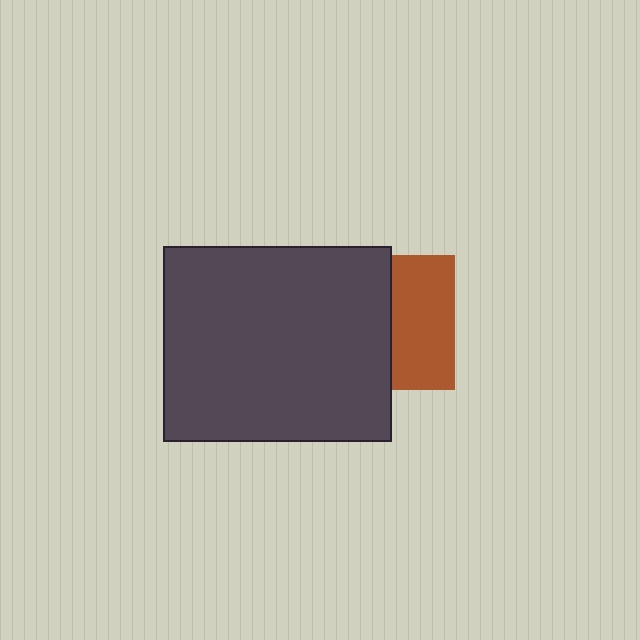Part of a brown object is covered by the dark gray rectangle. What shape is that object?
It is a square.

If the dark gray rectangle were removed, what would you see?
You would see the complete brown square.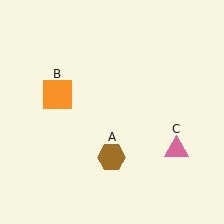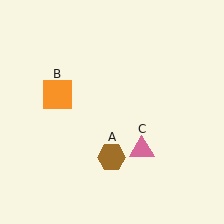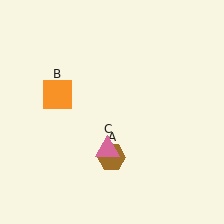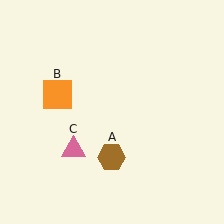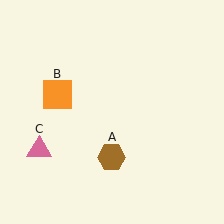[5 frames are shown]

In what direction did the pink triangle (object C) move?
The pink triangle (object C) moved left.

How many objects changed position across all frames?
1 object changed position: pink triangle (object C).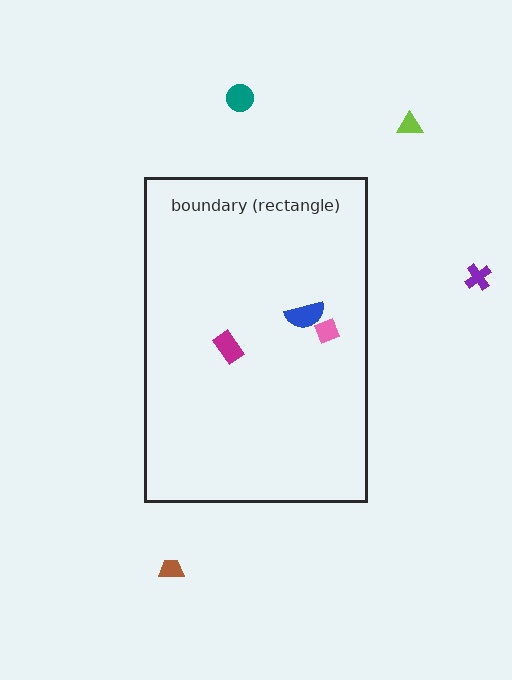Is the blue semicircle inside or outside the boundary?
Inside.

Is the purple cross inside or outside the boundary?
Outside.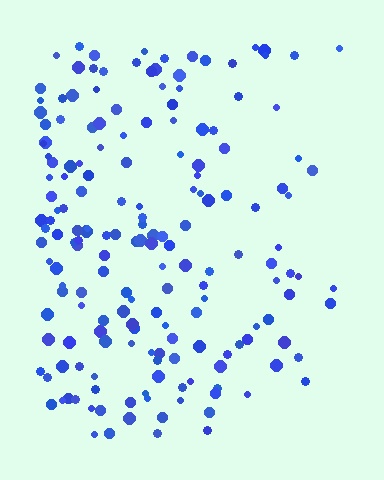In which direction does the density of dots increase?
From right to left, with the left side densest.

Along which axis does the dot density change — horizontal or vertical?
Horizontal.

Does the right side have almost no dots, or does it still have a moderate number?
Still a moderate number, just noticeably fewer than the left.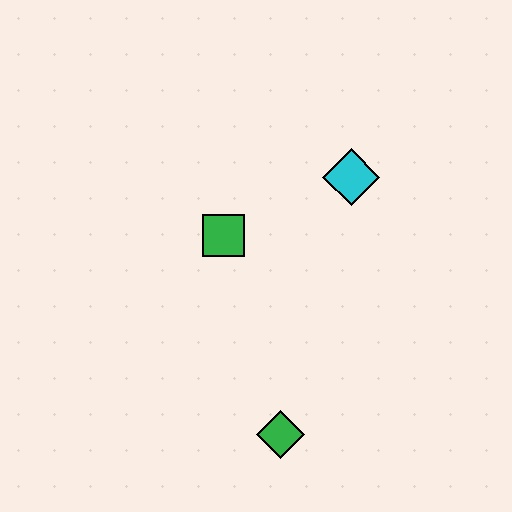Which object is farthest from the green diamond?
The cyan diamond is farthest from the green diamond.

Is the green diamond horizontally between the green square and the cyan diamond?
Yes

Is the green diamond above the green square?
No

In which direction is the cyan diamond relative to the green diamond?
The cyan diamond is above the green diamond.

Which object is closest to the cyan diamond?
The green square is closest to the cyan diamond.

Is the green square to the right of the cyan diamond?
No